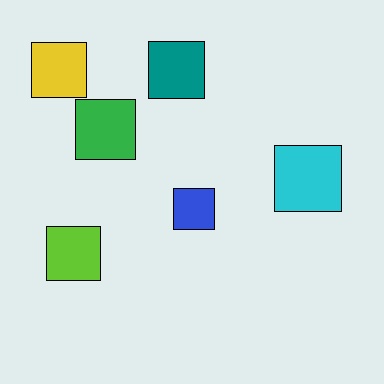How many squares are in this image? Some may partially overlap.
There are 6 squares.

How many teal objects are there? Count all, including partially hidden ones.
There is 1 teal object.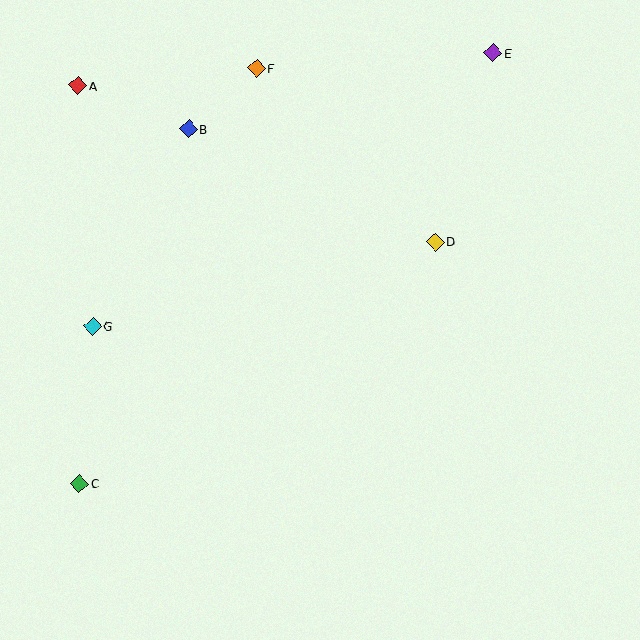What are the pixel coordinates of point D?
Point D is at (435, 242).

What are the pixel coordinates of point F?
Point F is at (256, 68).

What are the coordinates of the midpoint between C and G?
The midpoint between C and G is at (86, 405).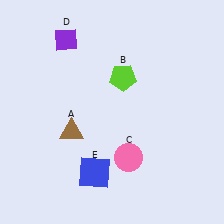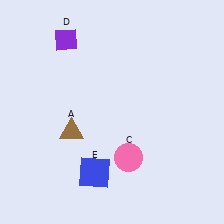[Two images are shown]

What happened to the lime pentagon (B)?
The lime pentagon (B) was removed in Image 2. It was in the top-right area of Image 1.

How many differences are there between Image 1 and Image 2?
There is 1 difference between the two images.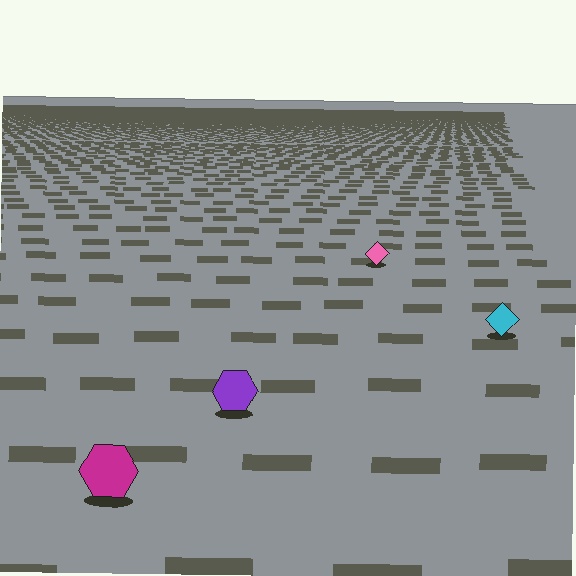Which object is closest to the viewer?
The magenta hexagon is closest. The texture marks near it are larger and more spread out.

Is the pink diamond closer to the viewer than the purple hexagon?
No. The purple hexagon is closer — you can tell from the texture gradient: the ground texture is coarser near it.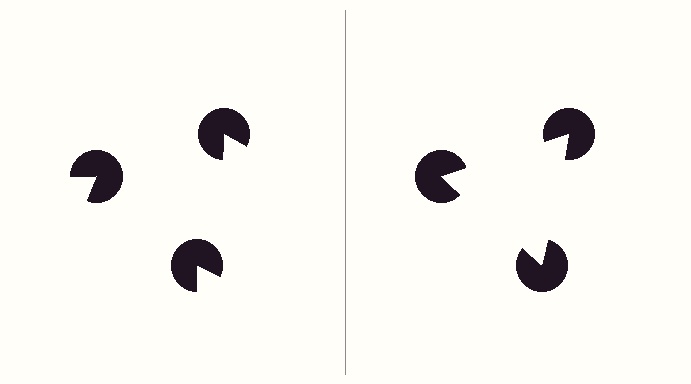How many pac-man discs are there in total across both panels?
6 — 3 on each side.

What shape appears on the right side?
An illusory triangle.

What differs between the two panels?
The pac-man discs are positioned identically on both sides; only the wedge orientations differ. On the right they align to a triangle; on the left they are misaligned.